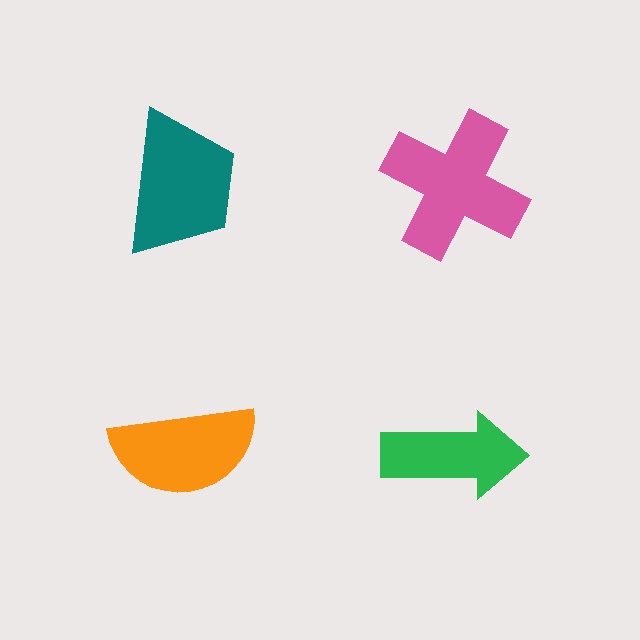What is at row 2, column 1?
An orange semicircle.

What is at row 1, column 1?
A teal trapezoid.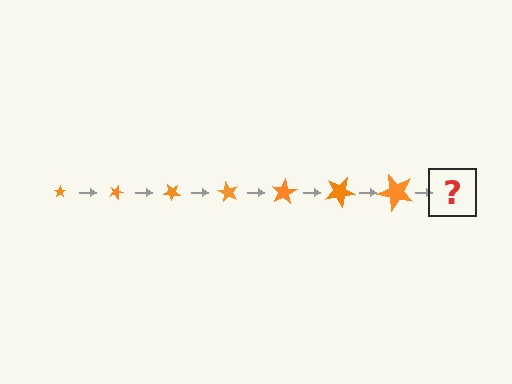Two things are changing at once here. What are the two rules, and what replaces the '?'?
The two rules are that the star grows larger each step and it rotates 20 degrees each step. The '?' should be a star, larger than the previous one and rotated 140 degrees from the start.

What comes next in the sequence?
The next element should be a star, larger than the previous one and rotated 140 degrees from the start.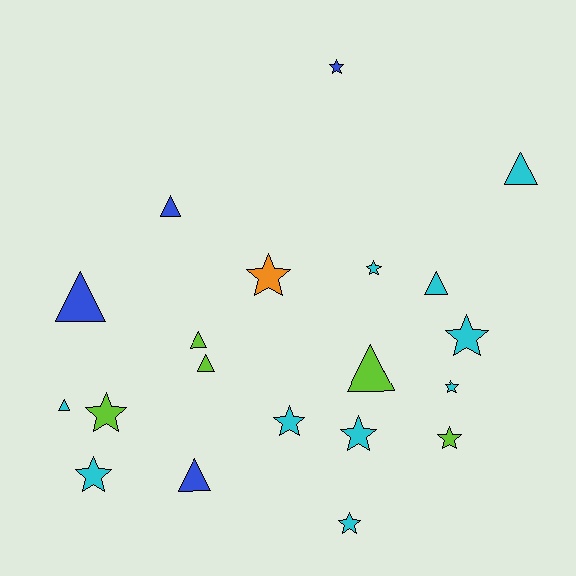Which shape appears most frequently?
Star, with 11 objects.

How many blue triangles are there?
There are 3 blue triangles.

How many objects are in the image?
There are 20 objects.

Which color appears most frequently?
Cyan, with 10 objects.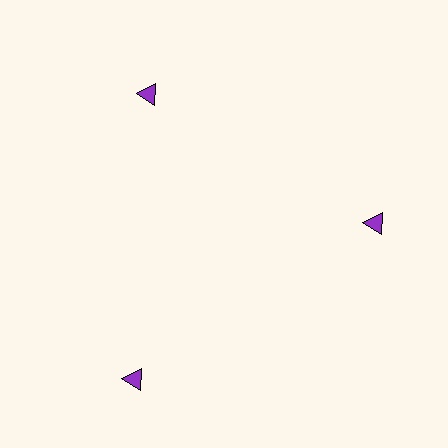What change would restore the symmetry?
The symmetry would be restored by moving it inward, back onto the ring so that all 3 triangles sit at equal angles and equal distance from the center.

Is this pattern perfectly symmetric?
No. The 3 purple triangles are arranged in a ring, but one element near the 7 o'clock position is pushed outward from the center, breaking the 3-fold rotational symmetry.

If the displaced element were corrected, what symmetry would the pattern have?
It would have 3-fold rotational symmetry — the pattern would map onto itself every 120 degrees.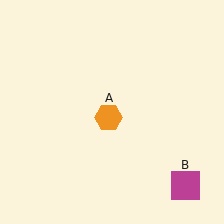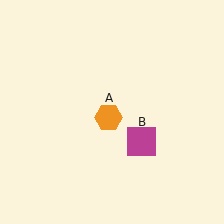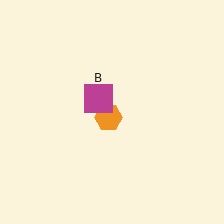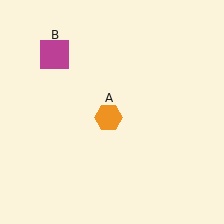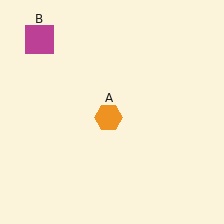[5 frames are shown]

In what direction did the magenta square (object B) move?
The magenta square (object B) moved up and to the left.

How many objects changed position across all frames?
1 object changed position: magenta square (object B).